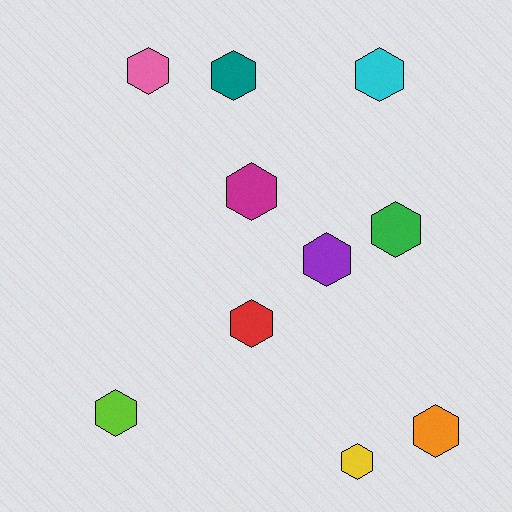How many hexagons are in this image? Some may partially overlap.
There are 10 hexagons.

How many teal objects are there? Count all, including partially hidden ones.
There is 1 teal object.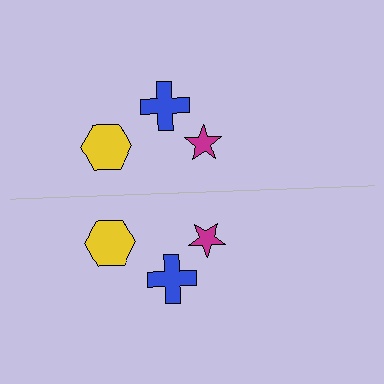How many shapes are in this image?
There are 6 shapes in this image.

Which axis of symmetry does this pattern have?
The pattern has a horizontal axis of symmetry running through the center of the image.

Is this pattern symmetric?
Yes, this pattern has bilateral (reflection) symmetry.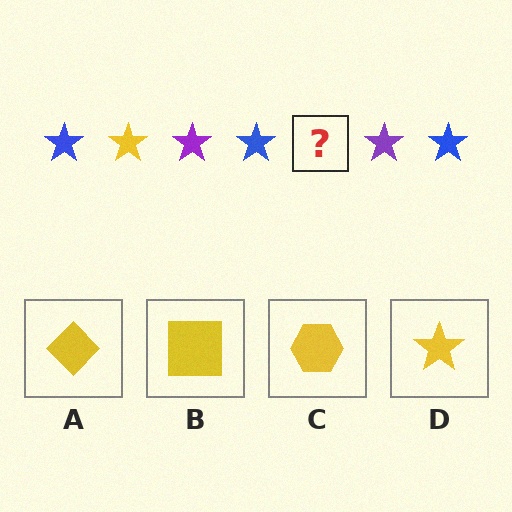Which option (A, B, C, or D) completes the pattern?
D.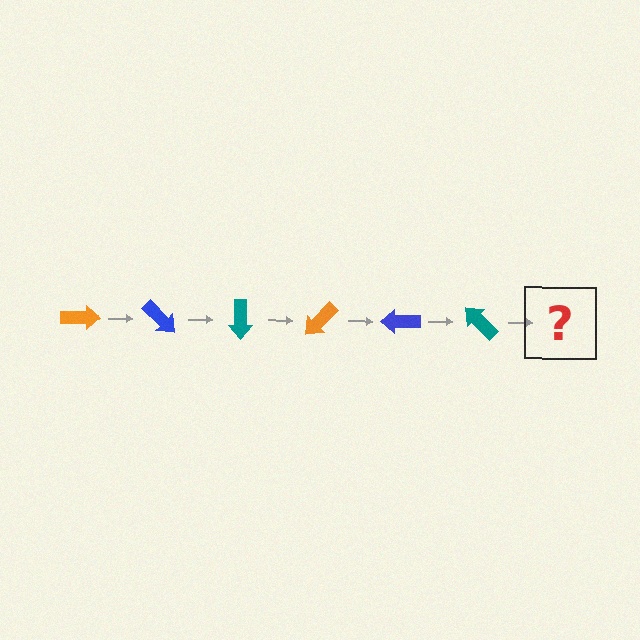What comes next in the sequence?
The next element should be an orange arrow, rotated 270 degrees from the start.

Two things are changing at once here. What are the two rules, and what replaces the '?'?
The two rules are that it rotates 45 degrees each step and the color cycles through orange, blue, and teal. The '?' should be an orange arrow, rotated 270 degrees from the start.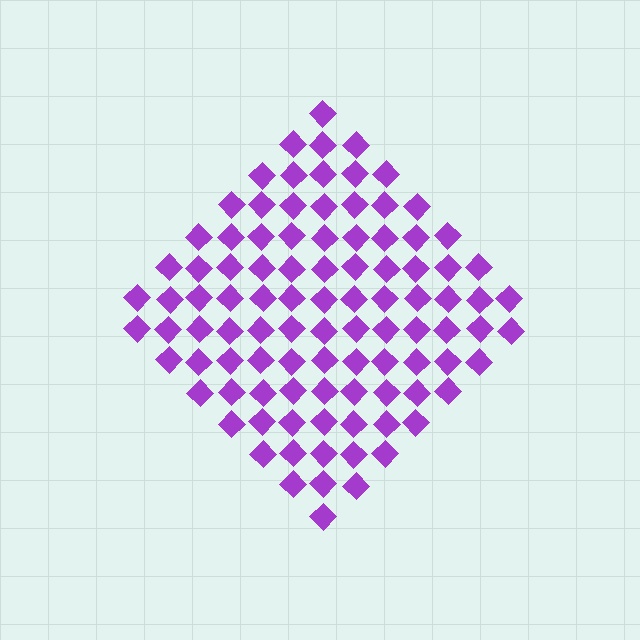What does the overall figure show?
The overall figure shows a diamond.